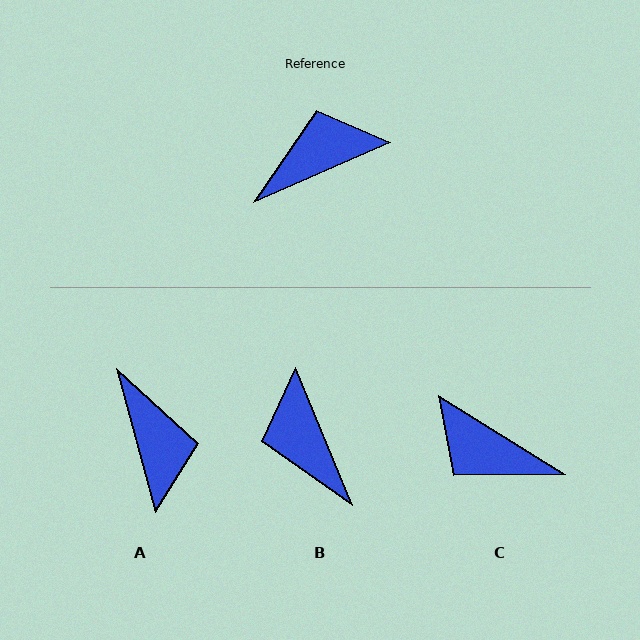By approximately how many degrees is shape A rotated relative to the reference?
Approximately 98 degrees clockwise.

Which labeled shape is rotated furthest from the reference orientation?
C, about 125 degrees away.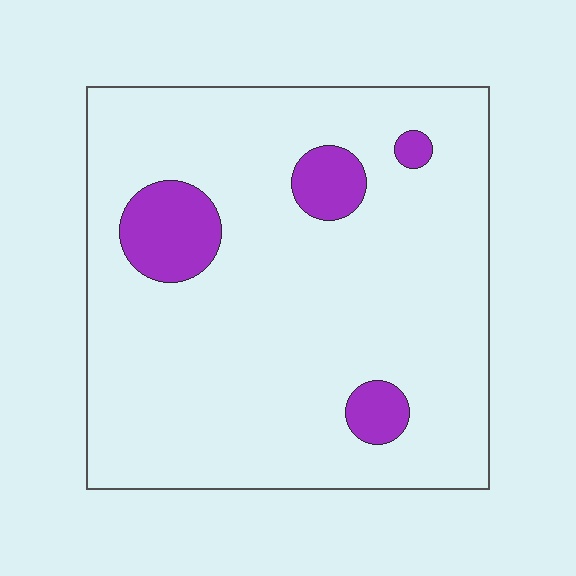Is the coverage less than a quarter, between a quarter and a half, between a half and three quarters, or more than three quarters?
Less than a quarter.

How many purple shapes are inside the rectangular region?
4.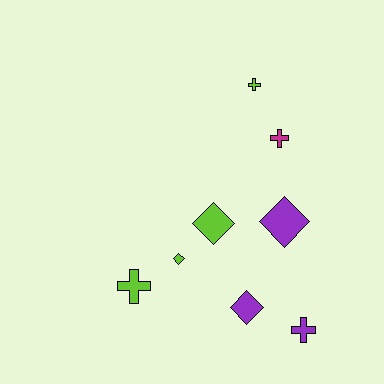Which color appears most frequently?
Lime, with 4 objects.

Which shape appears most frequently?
Diamond, with 4 objects.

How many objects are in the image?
There are 8 objects.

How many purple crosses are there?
There is 1 purple cross.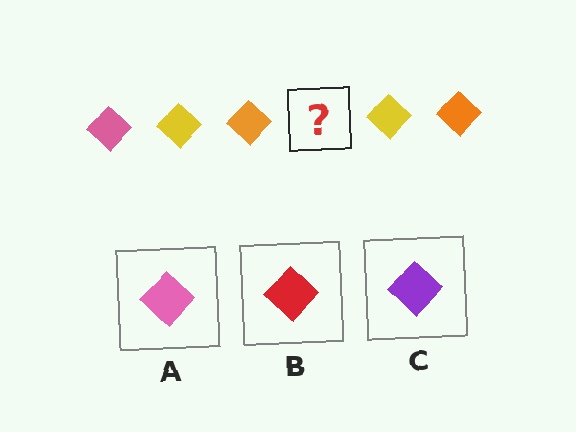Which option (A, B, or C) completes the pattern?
A.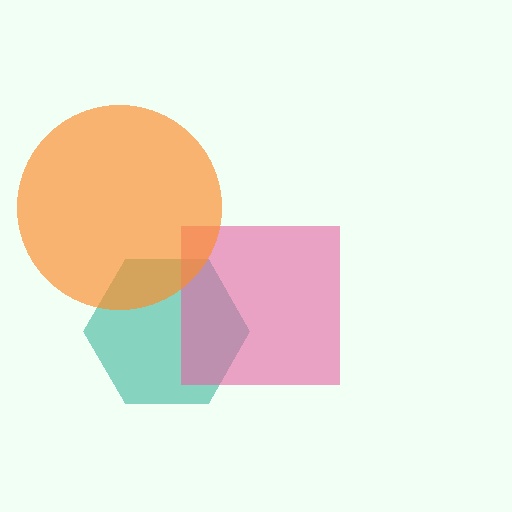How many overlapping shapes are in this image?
There are 3 overlapping shapes in the image.